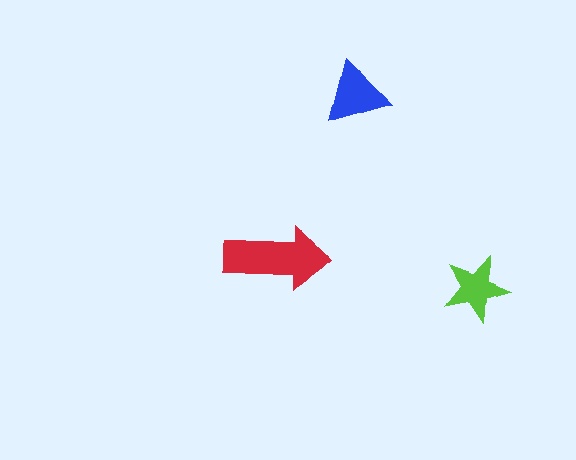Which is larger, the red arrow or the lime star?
The red arrow.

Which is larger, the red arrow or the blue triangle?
The red arrow.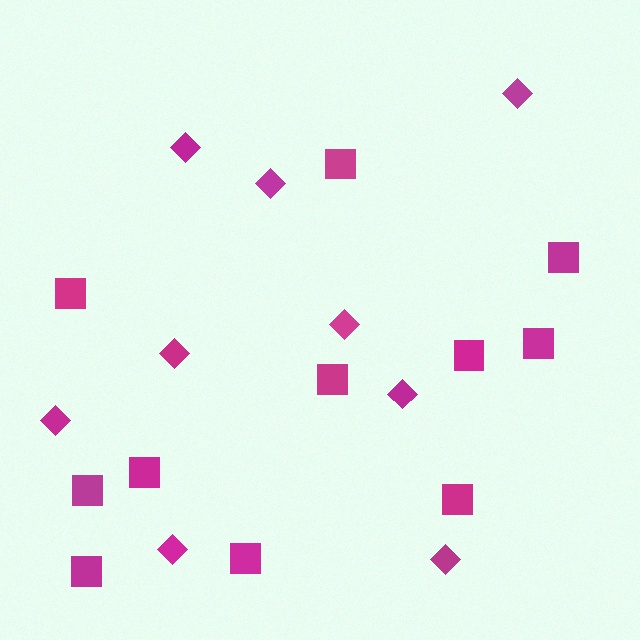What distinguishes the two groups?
There are 2 groups: one group of squares (11) and one group of diamonds (9).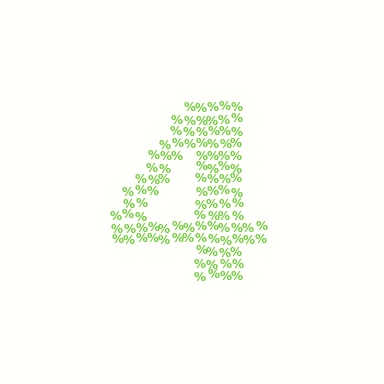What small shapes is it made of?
It is made of small percent signs.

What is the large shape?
The large shape is the digit 4.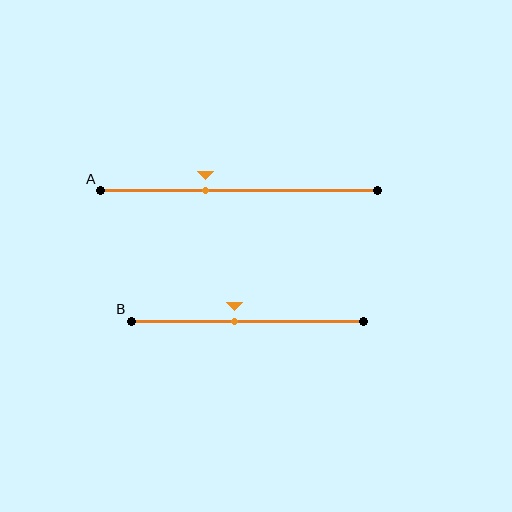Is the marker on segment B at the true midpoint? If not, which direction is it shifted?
No, the marker on segment B is shifted to the left by about 6% of the segment length.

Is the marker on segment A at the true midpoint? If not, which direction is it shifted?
No, the marker on segment A is shifted to the left by about 12% of the segment length.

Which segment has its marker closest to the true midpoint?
Segment B has its marker closest to the true midpoint.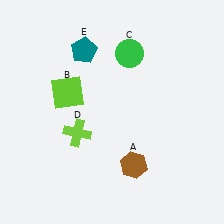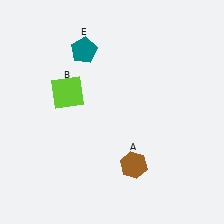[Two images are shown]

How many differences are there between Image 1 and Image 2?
There are 2 differences between the two images.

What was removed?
The green circle (C), the lime cross (D) were removed in Image 2.